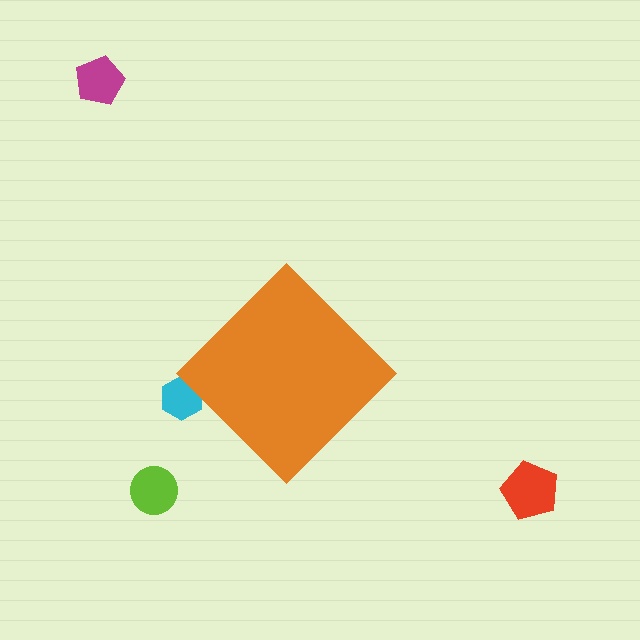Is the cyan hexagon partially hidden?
Yes, the cyan hexagon is partially hidden behind the orange diamond.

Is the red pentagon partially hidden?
No, the red pentagon is fully visible.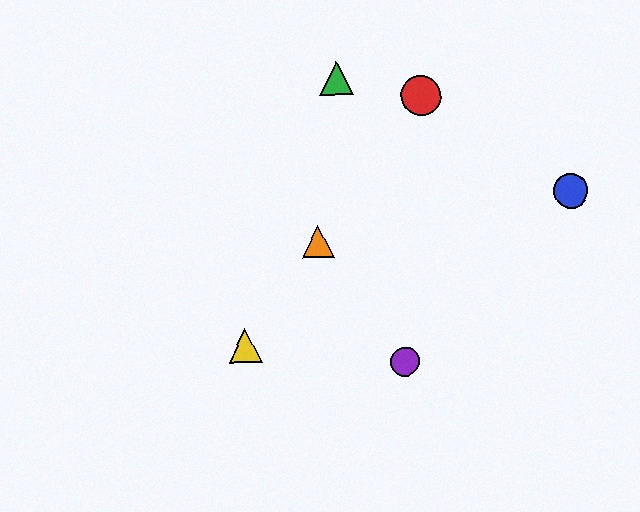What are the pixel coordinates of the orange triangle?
The orange triangle is at (318, 242).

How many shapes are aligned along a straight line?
3 shapes (the red circle, the yellow triangle, the orange triangle) are aligned along a straight line.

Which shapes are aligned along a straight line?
The red circle, the yellow triangle, the orange triangle are aligned along a straight line.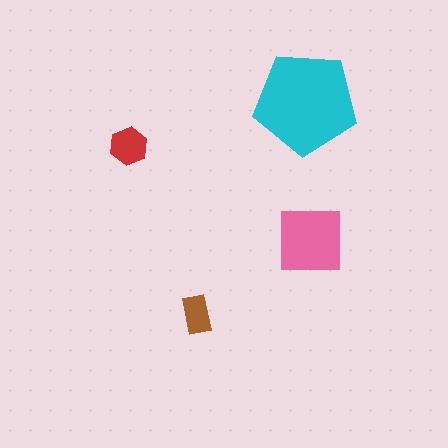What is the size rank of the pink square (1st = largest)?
2nd.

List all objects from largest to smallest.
The cyan pentagon, the pink square, the red hexagon, the brown rectangle.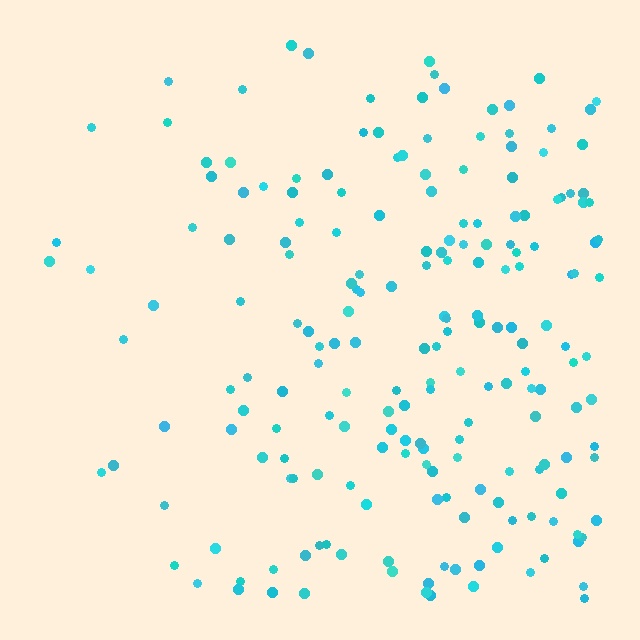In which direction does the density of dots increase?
From left to right, with the right side densest.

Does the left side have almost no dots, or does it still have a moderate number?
Still a moderate number, just noticeably fewer than the right.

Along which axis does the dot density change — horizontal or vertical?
Horizontal.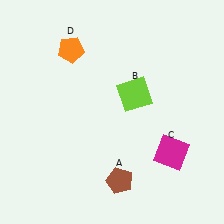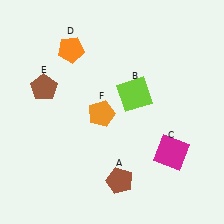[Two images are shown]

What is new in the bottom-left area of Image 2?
An orange pentagon (F) was added in the bottom-left area of Image 2.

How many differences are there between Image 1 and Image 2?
There are 2 differences between the two images.